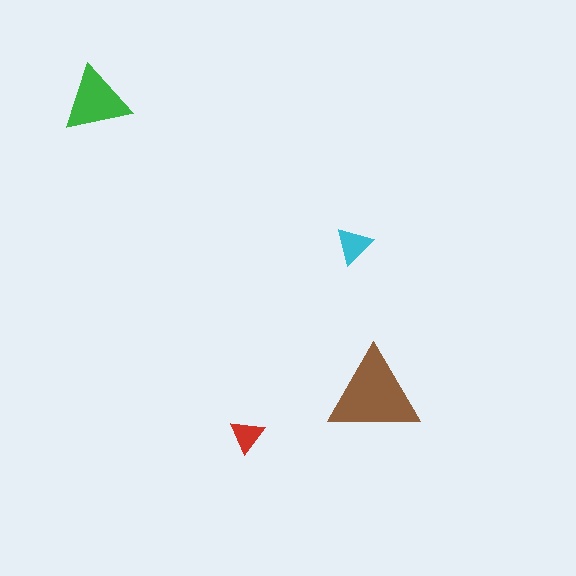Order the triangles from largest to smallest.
the brown one, the green one, the cyan one, the red one.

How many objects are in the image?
There are 4 objects in the image.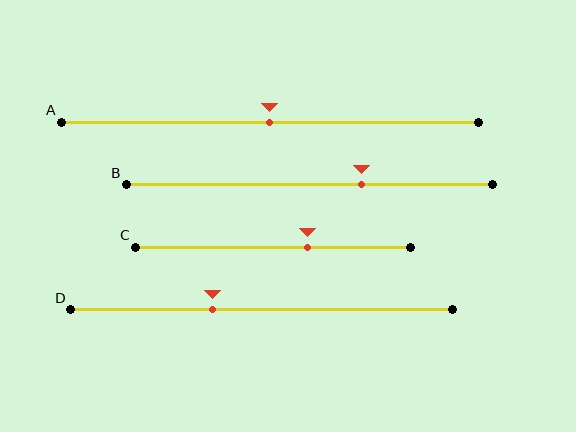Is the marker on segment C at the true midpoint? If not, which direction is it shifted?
No, the marker on segment C is shifted to the right by about 13% of the segment length.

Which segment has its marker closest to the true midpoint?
Segment A has its marker closest to the true midpoint.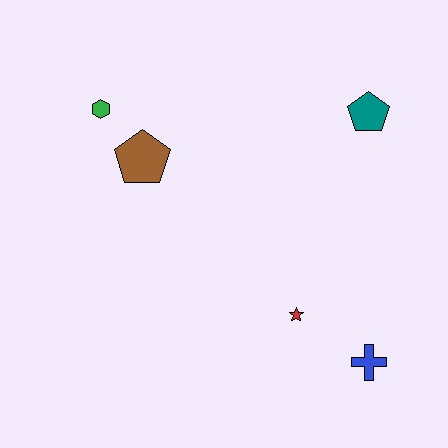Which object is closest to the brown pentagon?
The green hexagon is closest to the brown pentagon.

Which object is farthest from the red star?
The green hexagon is farthest from the red star.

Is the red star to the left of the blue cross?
Yes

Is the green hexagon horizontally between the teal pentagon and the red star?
No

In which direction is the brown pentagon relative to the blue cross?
The brown pentagon is to the left of the blue cross.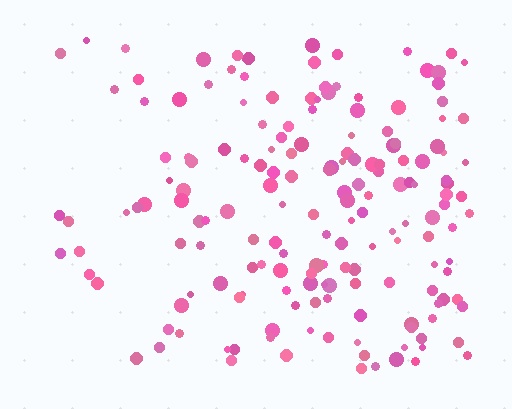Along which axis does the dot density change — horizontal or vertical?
Horizontal.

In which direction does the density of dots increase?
From left to right, with the right side densest.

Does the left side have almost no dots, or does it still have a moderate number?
Still a moderate number, just noticeably fewer than the right.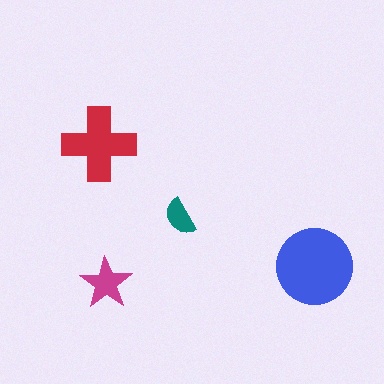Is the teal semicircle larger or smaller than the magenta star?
Smaller.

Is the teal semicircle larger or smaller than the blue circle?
Smaller.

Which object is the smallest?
The teal semicircle.